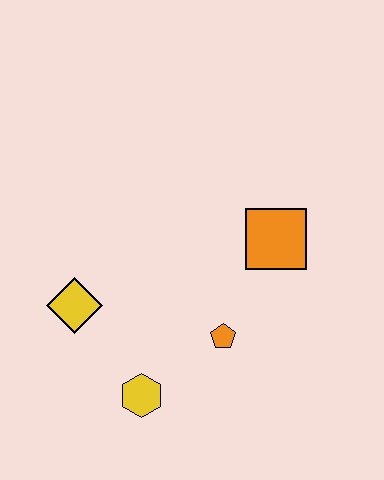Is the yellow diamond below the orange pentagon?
No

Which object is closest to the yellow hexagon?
The orange pentagon is closest to the yellow hexagon.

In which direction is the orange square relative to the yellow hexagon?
The orange square is above the yellow hexagon.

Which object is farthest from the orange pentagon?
The yellow diamond is farthest from the orange pentagon.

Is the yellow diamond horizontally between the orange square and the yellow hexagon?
No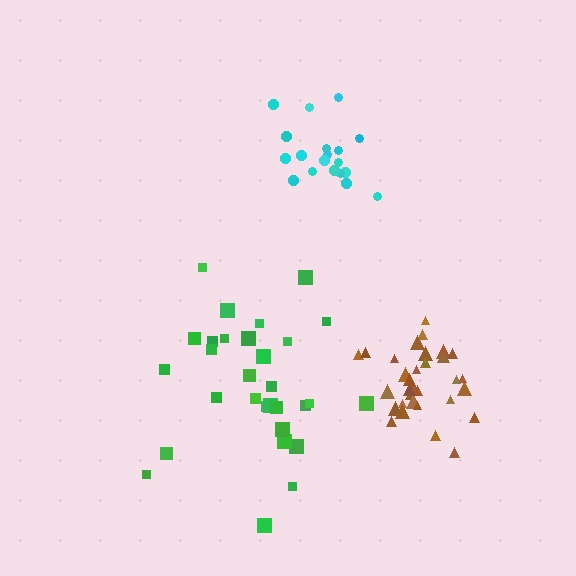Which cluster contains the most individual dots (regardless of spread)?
Brown (33).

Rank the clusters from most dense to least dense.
brown, cyan, green.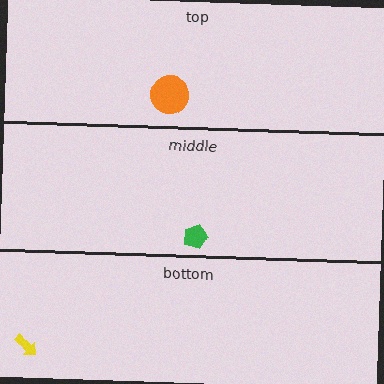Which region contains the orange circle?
The top region.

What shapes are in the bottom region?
The yellow arrow.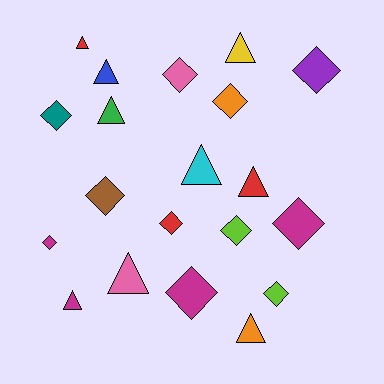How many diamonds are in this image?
There are 11 diamonds.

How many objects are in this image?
There are 20 objects.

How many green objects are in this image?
There is 1 green object.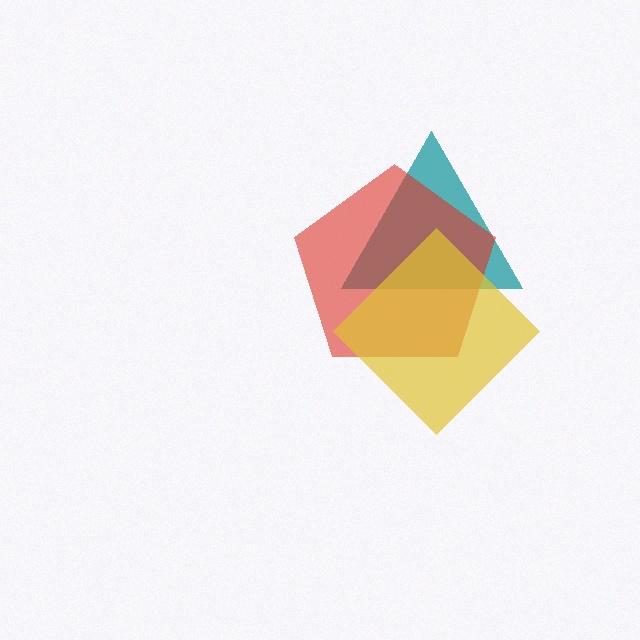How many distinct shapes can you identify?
There are 3 distinct shapes: a teal triangle, a red pentagon, a yellow diamond.